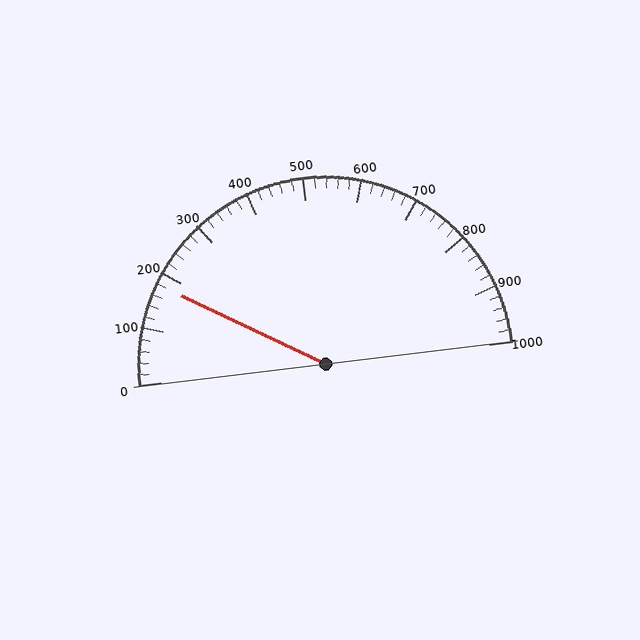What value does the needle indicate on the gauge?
The needle indicates approximately 180.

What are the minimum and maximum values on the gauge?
The gauge ranges from 0 to 1000.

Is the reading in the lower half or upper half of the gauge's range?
The reading is in the lower half of the range (0 to 1000).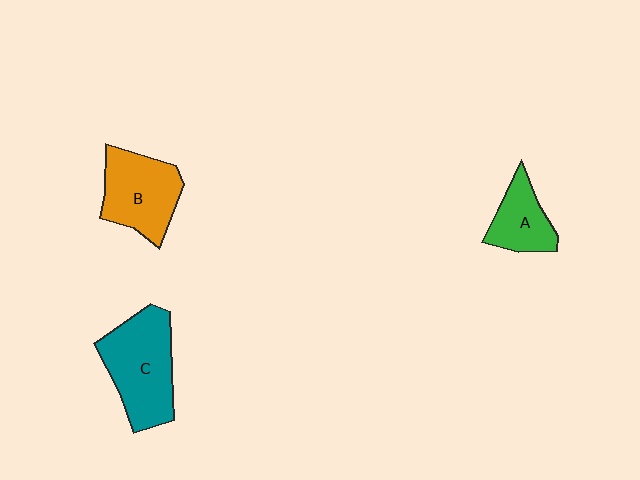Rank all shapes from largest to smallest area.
From largest to smallest: C (teal), B (orange), A (green).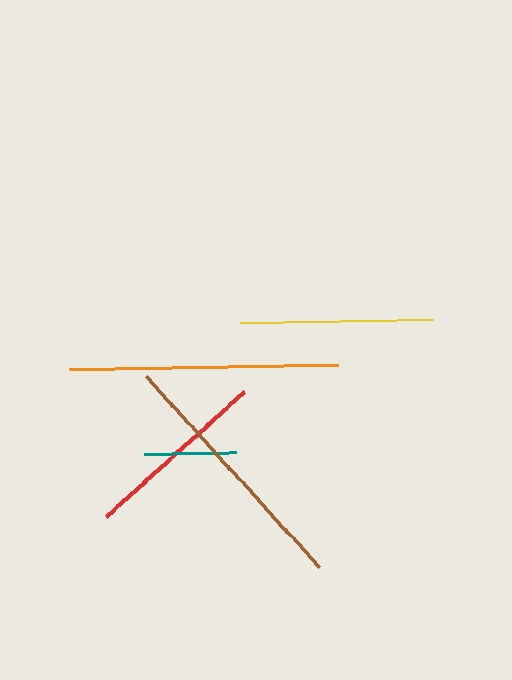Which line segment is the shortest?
The teal line is the shortest at approximately 93 pixels.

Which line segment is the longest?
The orange line is the longest at approximately 269 pixels.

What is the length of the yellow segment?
The yellow segment is approximately 193 pixels long.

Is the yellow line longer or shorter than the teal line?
The yellow line is longer than the teal line.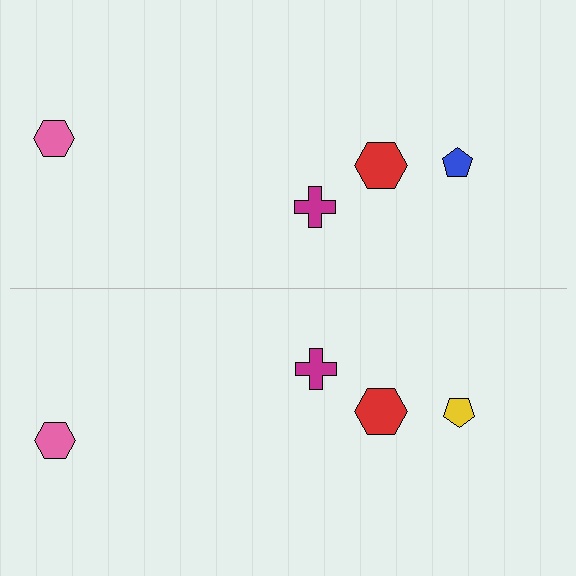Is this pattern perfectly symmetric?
No, the pattern is not perfectly symmetric. The yellow pentagon on the bottom side breaks the symmetry — its mirror counterpart is blue.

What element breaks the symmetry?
The yellow pentagon on the bottom side breaks the symmetry — its mirror counterpart is blue.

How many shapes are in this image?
There are 8 shapes in this image.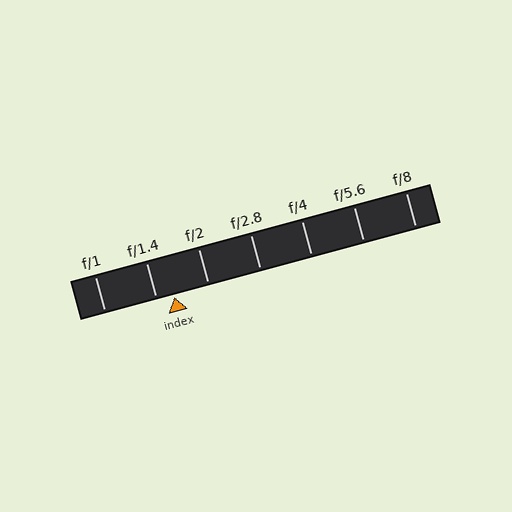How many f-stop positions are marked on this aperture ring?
There are 7 f-stop positions marked.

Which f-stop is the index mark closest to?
The index mark is closest to f/1.4.